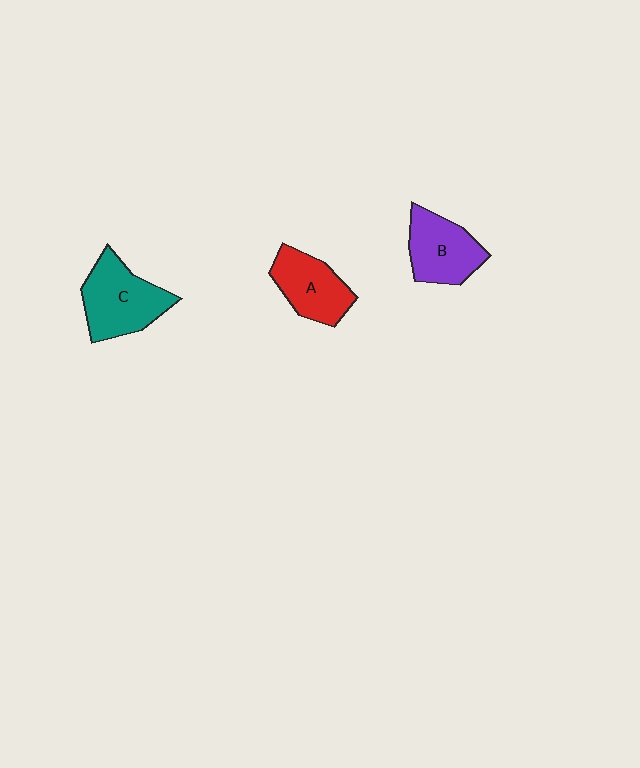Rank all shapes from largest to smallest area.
From largest to smallest: C (teal), B (purple), A (red).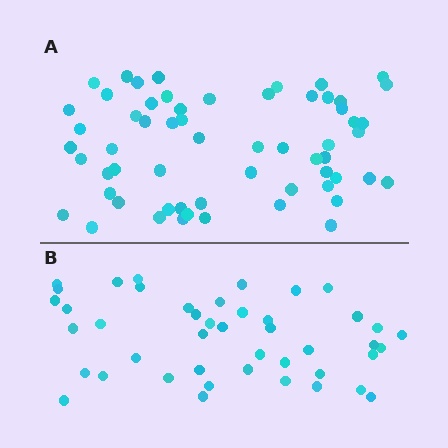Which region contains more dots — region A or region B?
Region A (the top region) has more dots.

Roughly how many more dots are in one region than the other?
Region A has approximately 15 more dots than region B.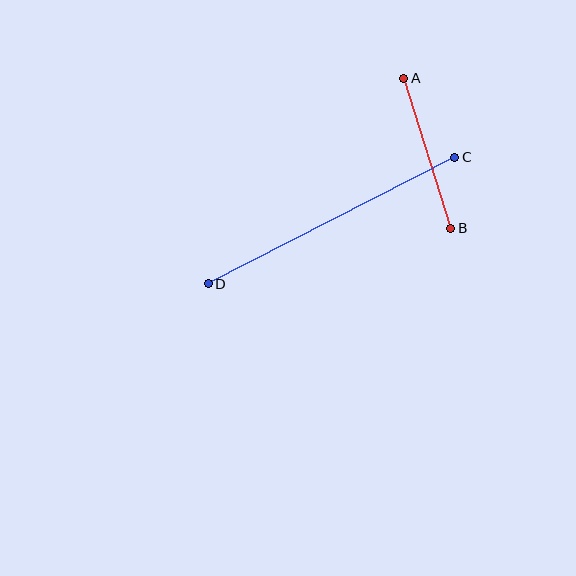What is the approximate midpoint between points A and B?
The midpoint is at approximately (427, 153) pixels.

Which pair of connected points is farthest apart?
Points C and D are farthest apart.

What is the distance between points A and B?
The distance is approximately 157 pixels.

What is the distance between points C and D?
The distance is approximately 277 pixels.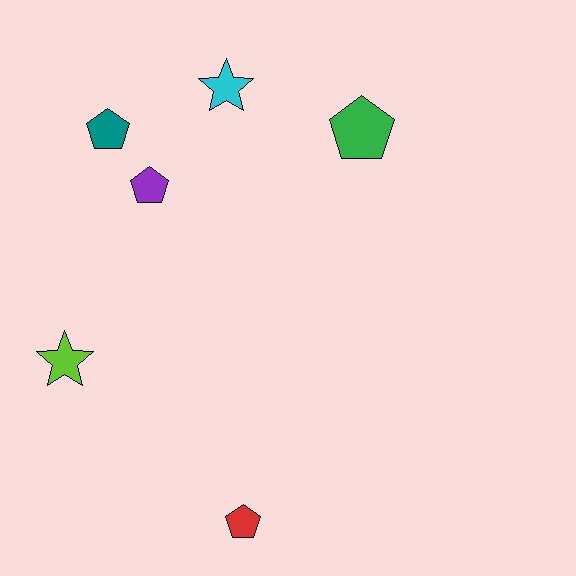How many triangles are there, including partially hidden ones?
There are no triangles.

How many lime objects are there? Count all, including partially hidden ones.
There is 1 lime object.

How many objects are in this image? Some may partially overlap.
There are 6 objects.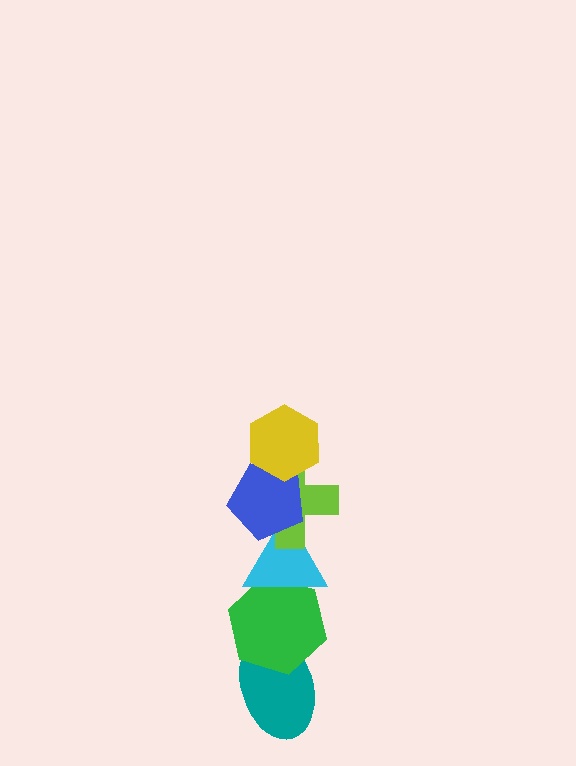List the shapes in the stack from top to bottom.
From top to bottom: the yellow hexagon, the blue pentagon, the lime cross, the cyan triangle, the green hexagon, the teal ellipse.